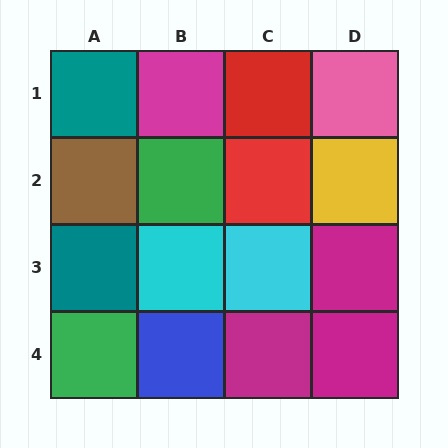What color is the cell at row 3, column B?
Cyan.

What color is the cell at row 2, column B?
Green.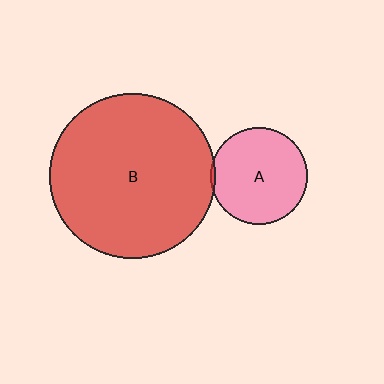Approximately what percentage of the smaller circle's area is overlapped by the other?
Approximately 5%.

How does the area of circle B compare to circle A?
Approximately 2.9 times.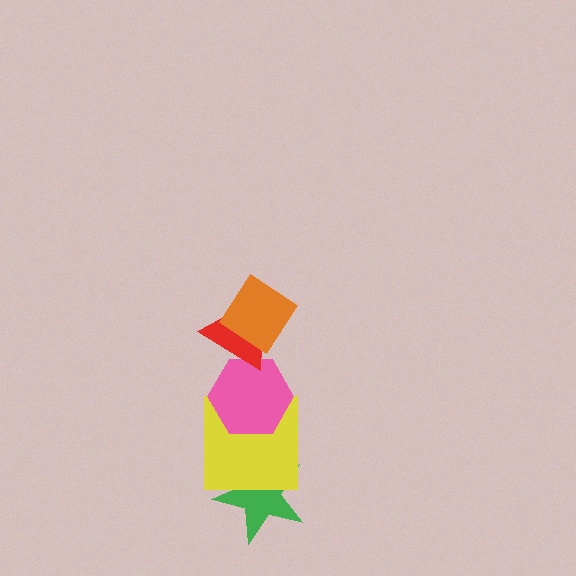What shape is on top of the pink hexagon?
The red triangle is on top of the pink hexagon.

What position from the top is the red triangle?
The red triangle is 2nd from the top.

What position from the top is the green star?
The green star is 5th from the top.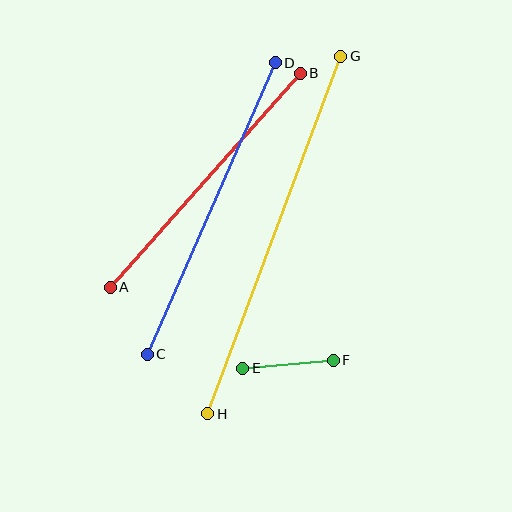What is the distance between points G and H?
The distance is approximately 381 pixels.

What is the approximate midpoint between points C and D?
The midpoint is at approximately (211, 209) pixels.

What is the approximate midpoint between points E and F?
The midpoint is at approximately (288, 364) pixels.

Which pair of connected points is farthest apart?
Points G and H are farthest apart.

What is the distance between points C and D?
The distance is approximately 318 pixels.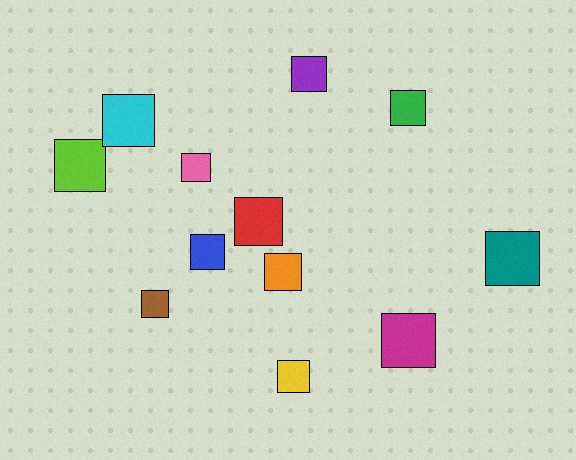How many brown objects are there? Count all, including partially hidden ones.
There is 1 brown object.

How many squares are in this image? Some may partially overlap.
There are 12 squares.